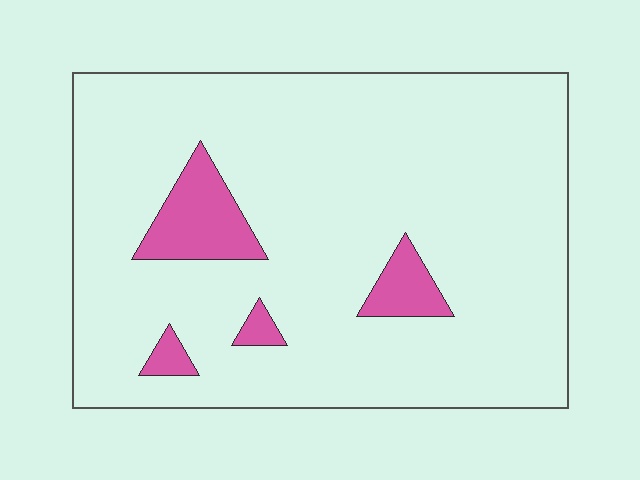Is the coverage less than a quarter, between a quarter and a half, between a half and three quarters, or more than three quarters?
Less than a quarter.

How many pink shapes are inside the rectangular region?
4.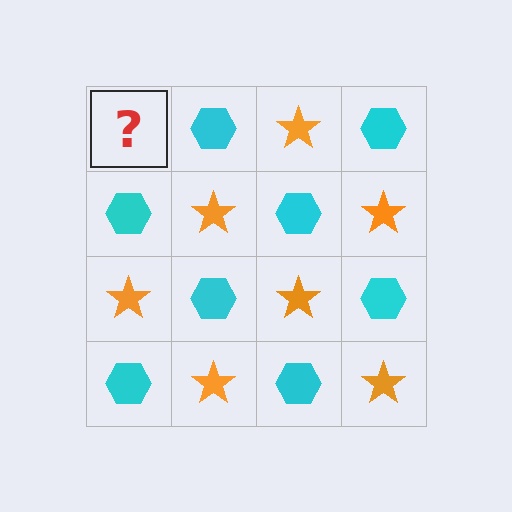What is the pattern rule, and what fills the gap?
The rule is that it alternates orange star and cyan hexagon in a checkerboard pattern. The gap should be filled with an orange star.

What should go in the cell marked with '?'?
The missing cell should contain an orange star.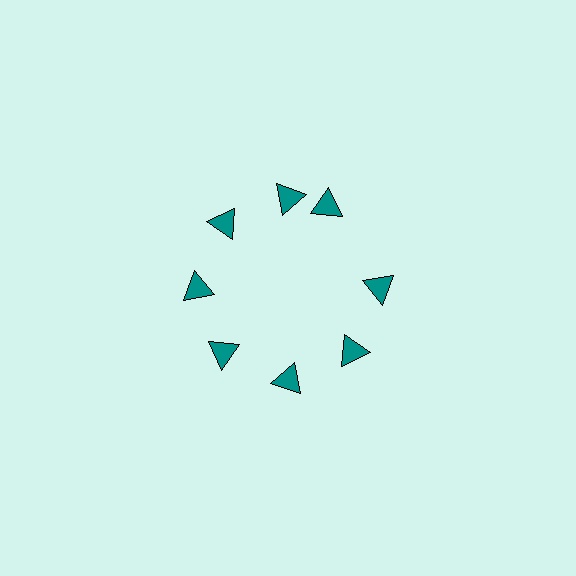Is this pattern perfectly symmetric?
No. The 8 teal triangles are arranged in a ring, but one element near the 2 o'clock position is rotated out of alignment along the ring, breaking the 8-fold rotational symmetry.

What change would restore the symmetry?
The symmetry would be restored by rotating it back into even spacing with its neighbors so that all 8 triangles sit at equal angles and equal distance from the center.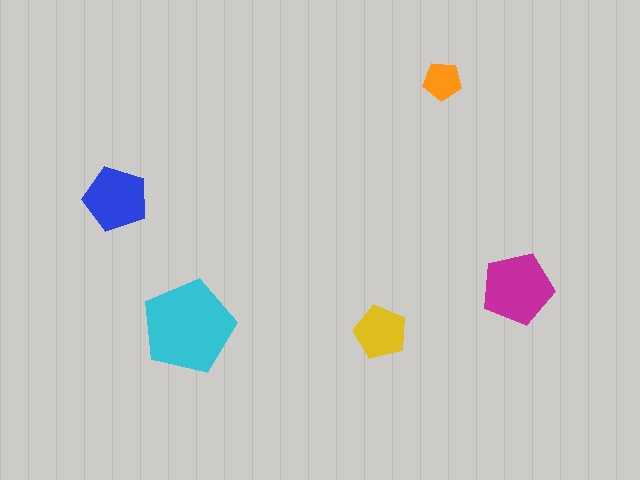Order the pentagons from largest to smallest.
the cyan one, the magenta one, the blue one, the yellow one, the orange one.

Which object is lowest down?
The yellow pentagon is bottommost.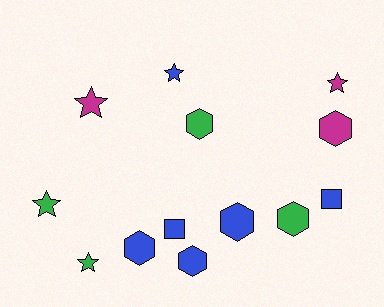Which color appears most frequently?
Blue, with 6 objects.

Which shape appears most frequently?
Hexagon, with 6 objects.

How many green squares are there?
There are no green squares.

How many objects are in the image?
There are 13 objects.